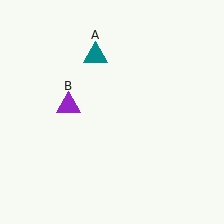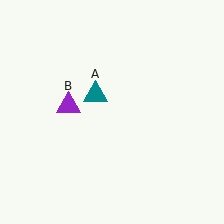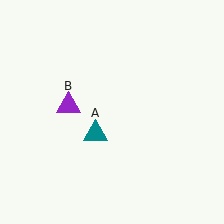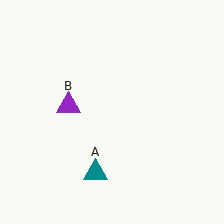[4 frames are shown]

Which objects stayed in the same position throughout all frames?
Purple triangle (object B) remained stationary.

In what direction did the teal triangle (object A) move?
The teal triangle (object A) moved down.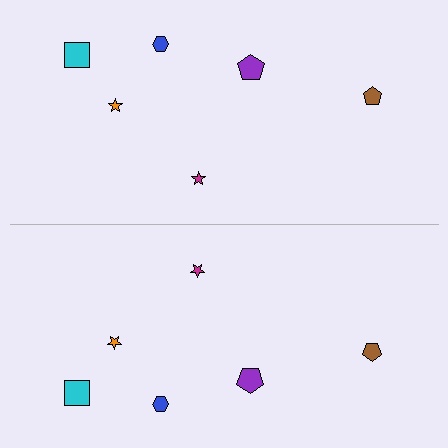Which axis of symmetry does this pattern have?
The pattern has a horizontal axis of symmetry running through the center of the image.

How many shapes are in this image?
There are 12 shapes in this image.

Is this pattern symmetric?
Yes, this pattern has bilateral (reflection) symmetry.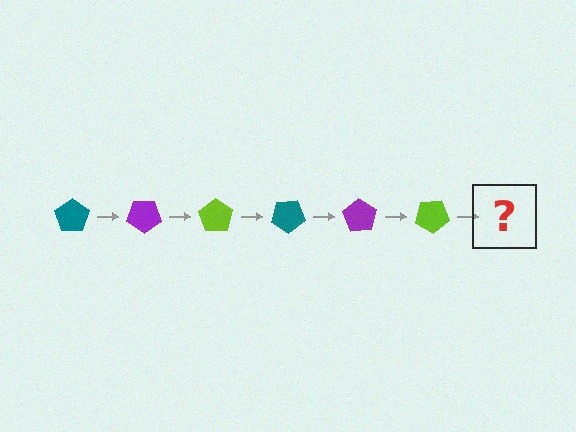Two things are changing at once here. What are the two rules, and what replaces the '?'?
The two rules are that it rotates 35 degrees each step and the color cycles through teal, purple, and lime. The '?' should be a teal pentagon, rotated 210 degrees from the start.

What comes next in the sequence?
The next element should be a teal pentagon, rotated 210 degrees from the start.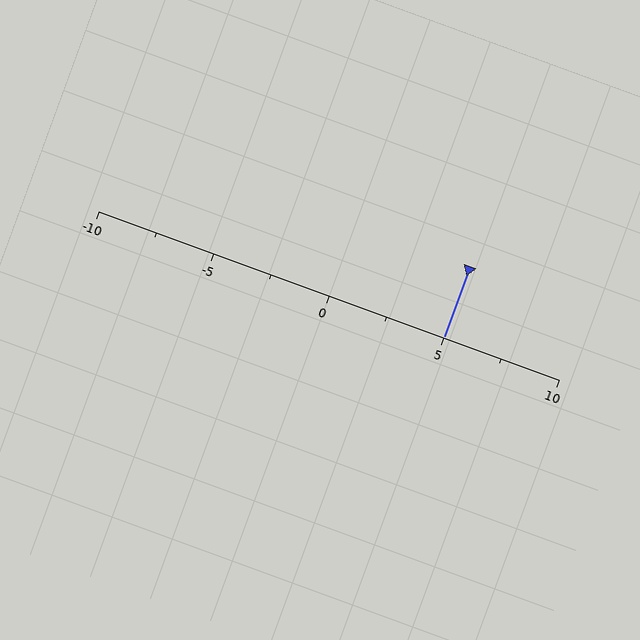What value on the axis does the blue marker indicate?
The marker indicates approximately 5.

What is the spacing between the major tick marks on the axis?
The major ticks are spaced 5 apart.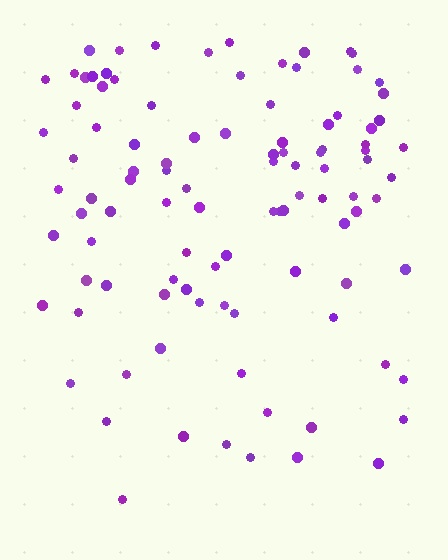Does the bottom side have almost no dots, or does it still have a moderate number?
Still a moderate number, just noticeably fewer than the top.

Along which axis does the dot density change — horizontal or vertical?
Vertical.